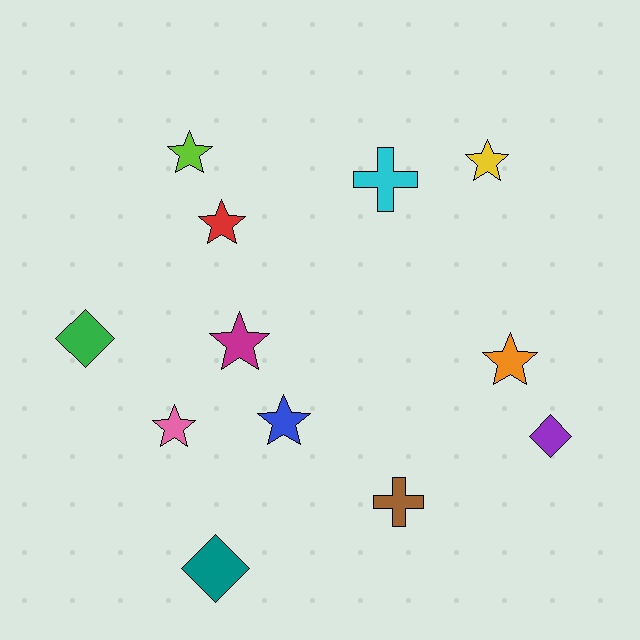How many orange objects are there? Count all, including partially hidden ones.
There is 1 orange object.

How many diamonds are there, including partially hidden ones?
There are 3 diamonds.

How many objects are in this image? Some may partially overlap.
There are 12 objects.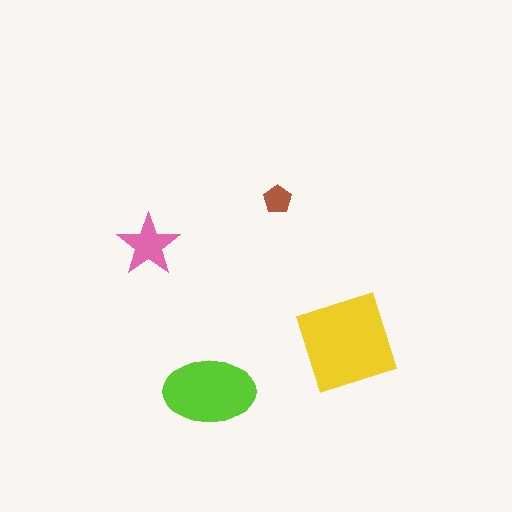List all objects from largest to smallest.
The yellow square, the lime ellipse, the pink star, the brown pentagon.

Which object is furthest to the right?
The yellow square is rightmost.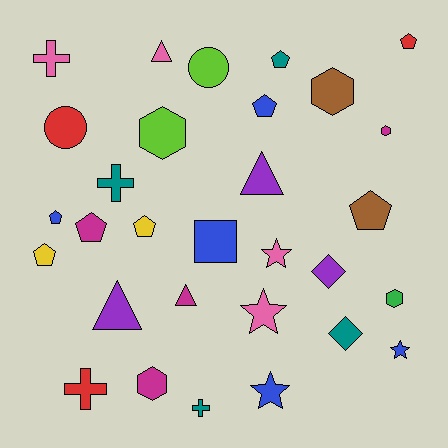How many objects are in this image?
There are 30 objects.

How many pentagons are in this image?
There are 8 pentagons.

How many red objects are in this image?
There are 3 red objects.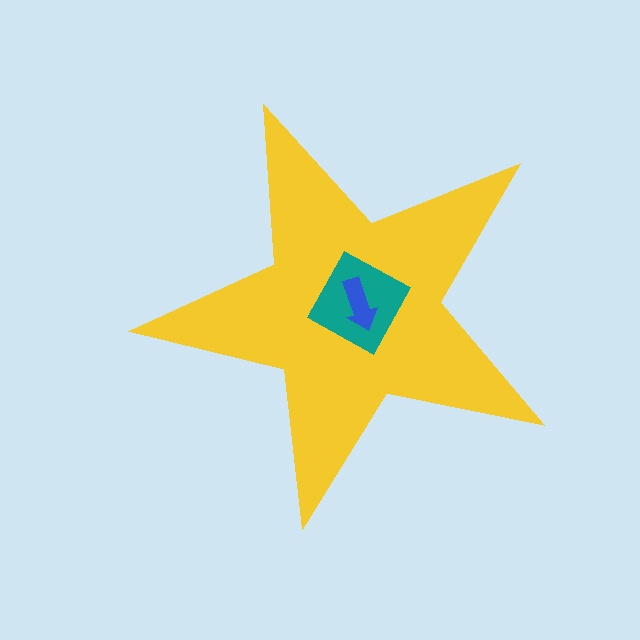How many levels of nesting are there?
3.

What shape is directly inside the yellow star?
The teal diamond.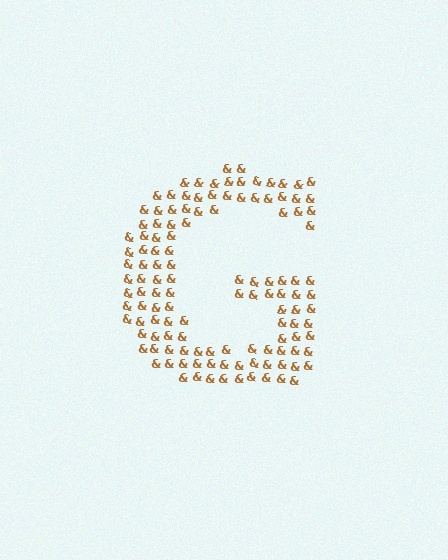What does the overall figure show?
The overall figure shows the letter G.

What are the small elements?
The small elements are ampersands.